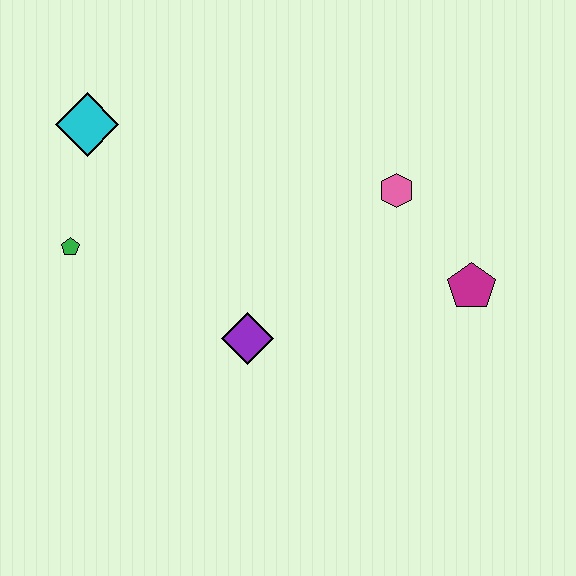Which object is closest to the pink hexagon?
The magenta pentagon is closest to the pink hexagon.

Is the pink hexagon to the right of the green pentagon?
Yes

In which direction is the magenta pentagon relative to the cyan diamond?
The magenta pentagon is to the right of the cyan diamond.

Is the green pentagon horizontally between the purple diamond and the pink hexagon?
No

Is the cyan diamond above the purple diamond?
Yes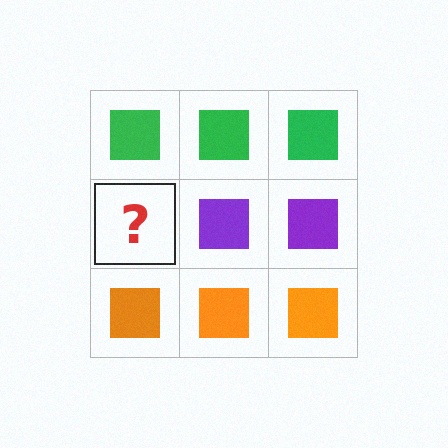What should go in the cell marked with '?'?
The missing cell should contain a purple square.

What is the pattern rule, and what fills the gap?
The rule is that each row has a consistent color. The gap should be filled with a purple square.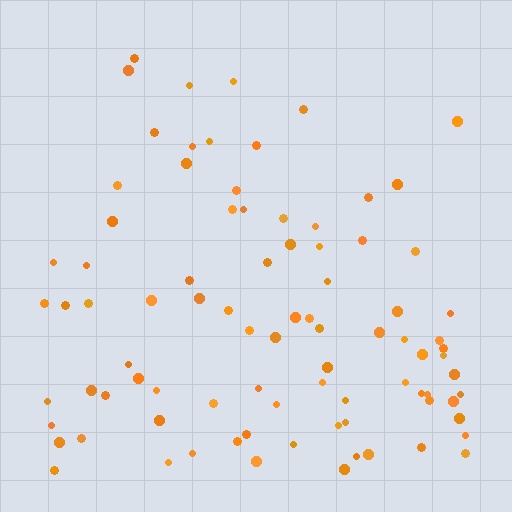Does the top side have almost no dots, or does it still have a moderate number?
Still a moderate number, just noticeably fewer than the bottom.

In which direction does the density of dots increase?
From top to bottom, with the bottom side densest.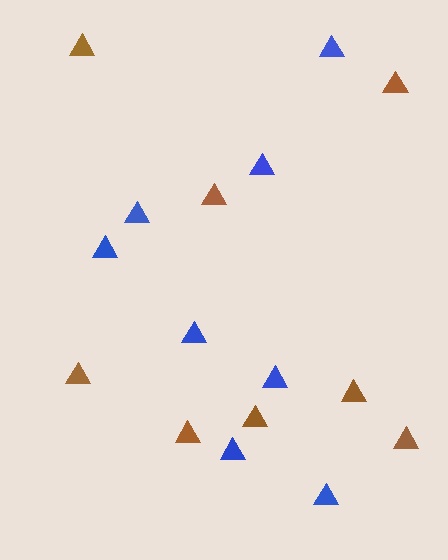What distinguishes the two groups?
There are 2 groups: one group of brown triangles (8) and one group of blue triangles (8).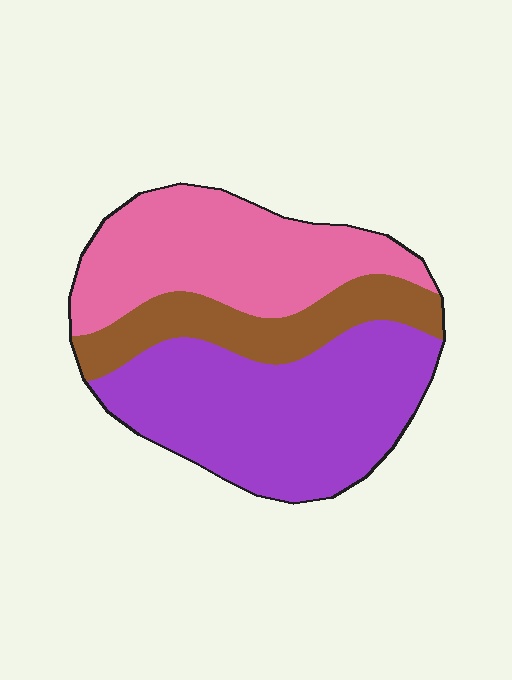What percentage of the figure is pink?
Pink covers roughly 35% of the figure.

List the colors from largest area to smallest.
From largest to smallest: purple, pink, brown.